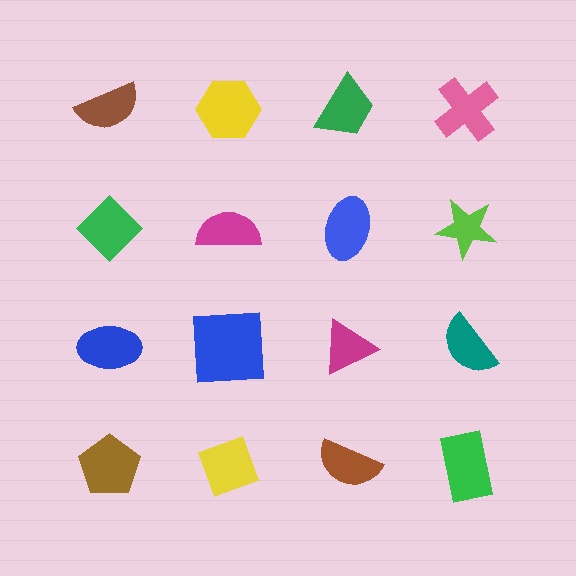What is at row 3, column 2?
A blue square.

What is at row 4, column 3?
A brown semicircle.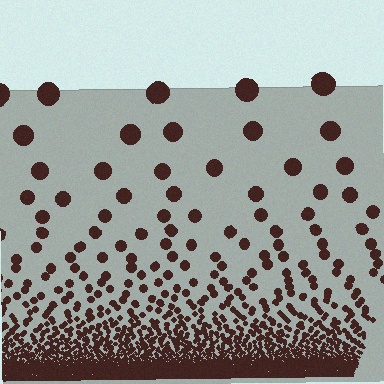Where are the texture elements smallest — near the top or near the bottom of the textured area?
Near the bottom.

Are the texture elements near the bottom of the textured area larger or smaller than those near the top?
Smaller. The gradient is inverted — elements near the bottom are smaller and denser.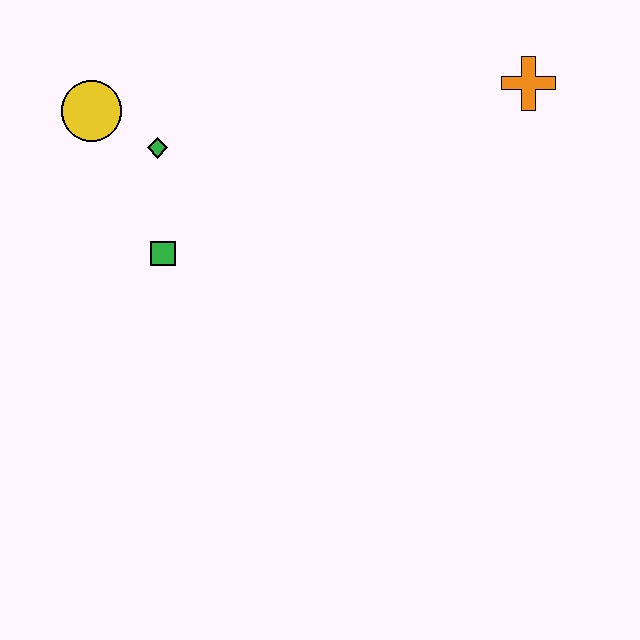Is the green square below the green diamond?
Yes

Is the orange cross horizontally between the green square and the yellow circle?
No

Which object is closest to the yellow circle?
The green diamond is closest to the yellow circle.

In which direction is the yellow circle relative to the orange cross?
The yellow circle is to the left of the orange cross.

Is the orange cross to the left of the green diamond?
No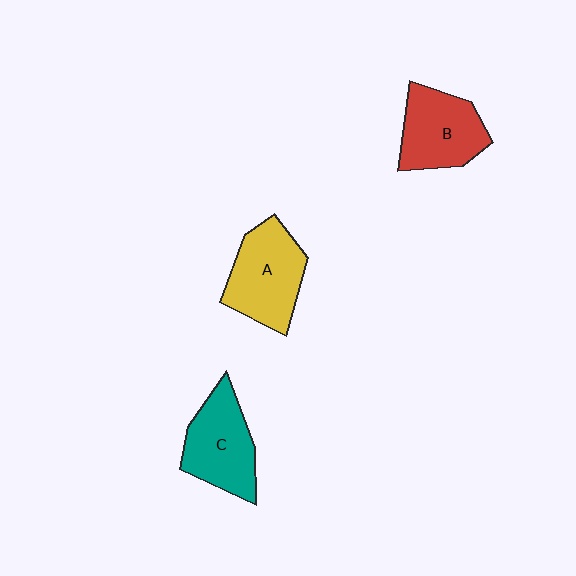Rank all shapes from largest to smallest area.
From largest to smallest: A (yellow), C (teal), B (red).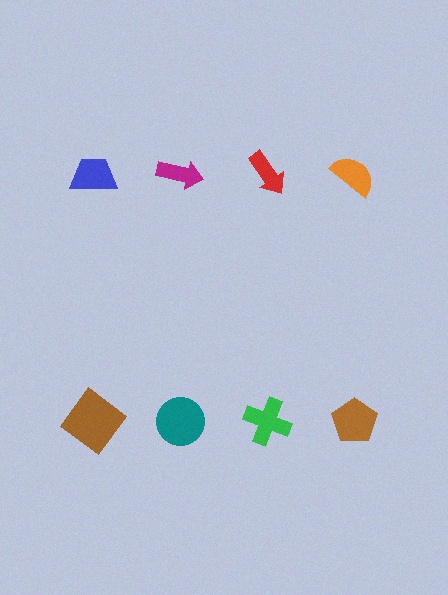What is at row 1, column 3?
A red arrow.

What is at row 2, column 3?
A green cross.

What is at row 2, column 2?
A teal circle.